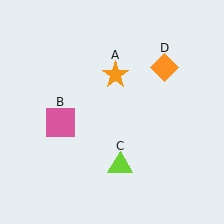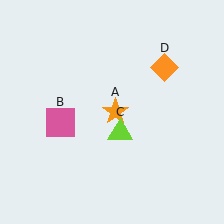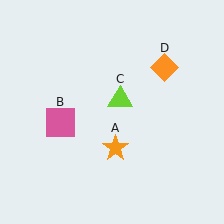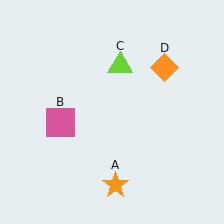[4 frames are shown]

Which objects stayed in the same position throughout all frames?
Pink square (object B) and orange diamond (object D) remained stationary.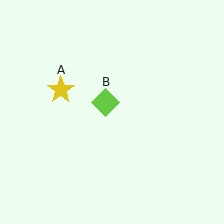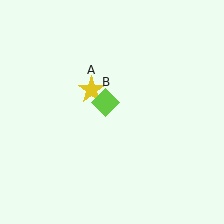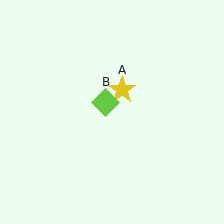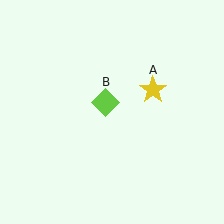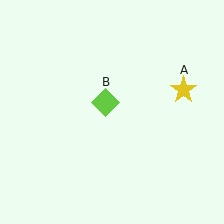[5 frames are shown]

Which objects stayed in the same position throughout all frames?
Lime diamond (object B) remained stationary.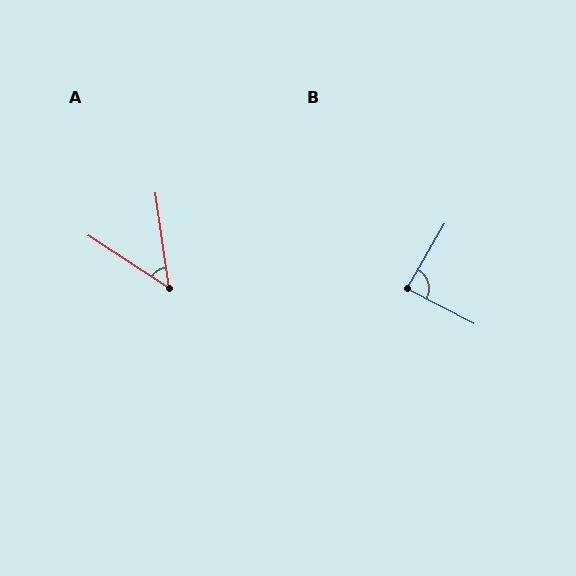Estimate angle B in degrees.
Approximately 88 degrees.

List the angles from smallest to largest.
A (49°), B (88°).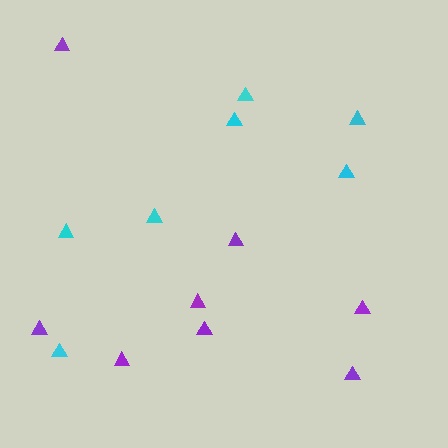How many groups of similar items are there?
There are 2 groups: one group of purple triangles (8) and one group of cyan triangles (7).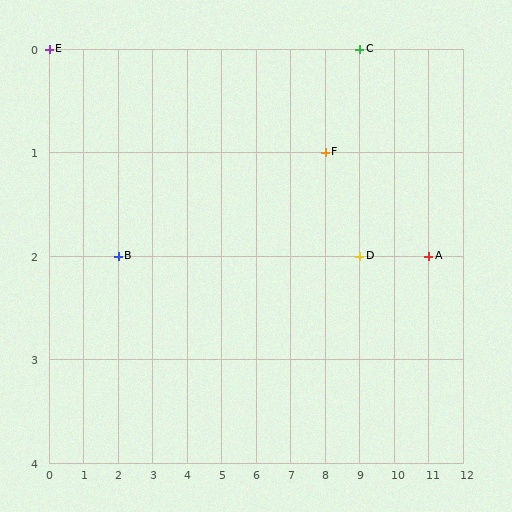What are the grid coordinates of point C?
Point C is at grid coordinates (9, 0).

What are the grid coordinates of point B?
Point B is at grid coordinates (2, 2).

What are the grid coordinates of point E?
Point E is at grid coordinates (0, 0).